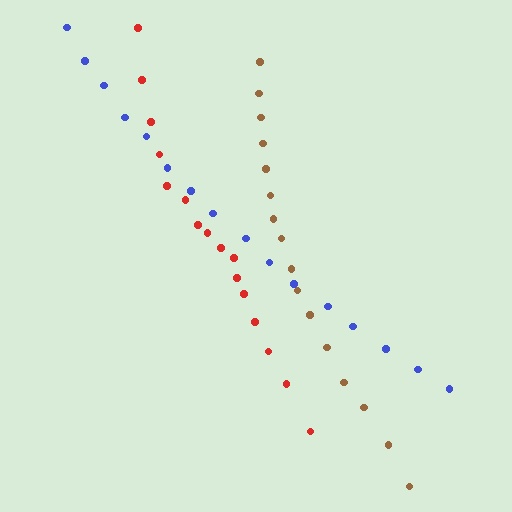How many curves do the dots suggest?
There are 3 distinct paths.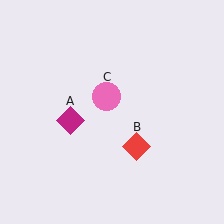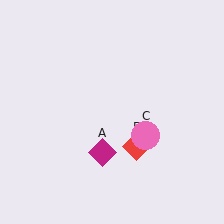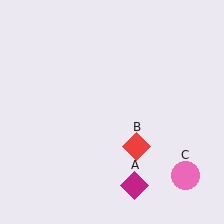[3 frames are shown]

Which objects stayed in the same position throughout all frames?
Red diamond (object B) remained stationary.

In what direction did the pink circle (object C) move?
The pink circle (object C) moved down and to the right.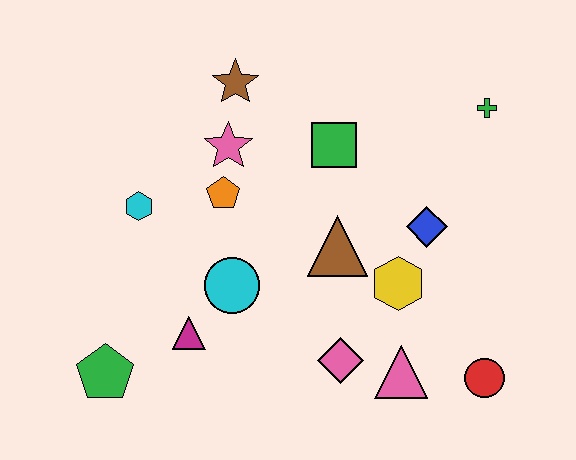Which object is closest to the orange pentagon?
The pink star is closest to the orange pentagon.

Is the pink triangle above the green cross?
No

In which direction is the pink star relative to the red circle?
The pink star is to the left of the red circle.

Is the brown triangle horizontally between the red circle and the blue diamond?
No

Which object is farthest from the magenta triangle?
The green cross is farthest from the magenta triangle.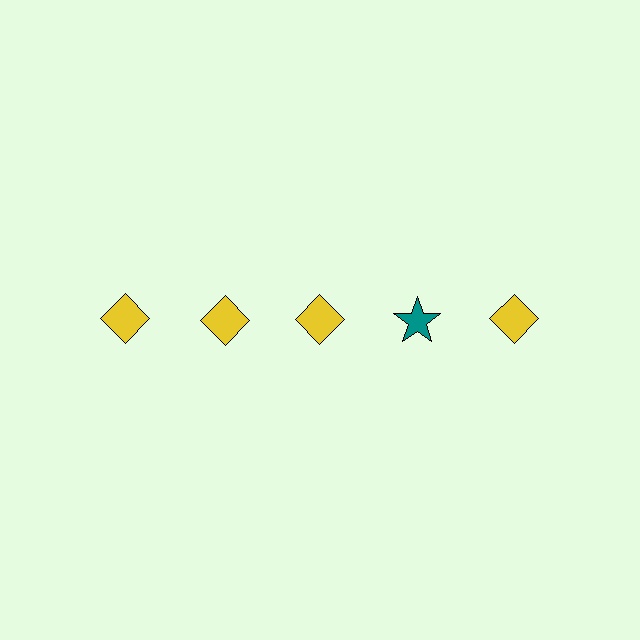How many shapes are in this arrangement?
There are 5 shapes arranged in a grid pattern.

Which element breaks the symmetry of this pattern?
The teal star in the top row, second from right column breaks the symmetry. All other shapes are yellow diamonds.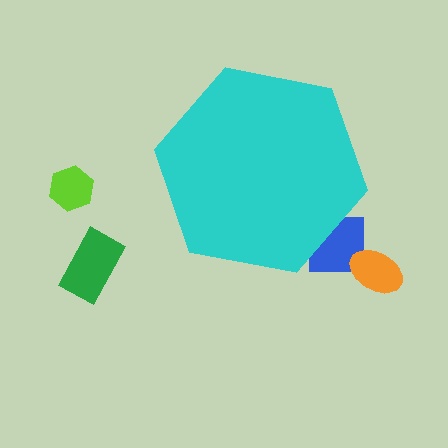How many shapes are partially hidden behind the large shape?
1 shape is partially hidden.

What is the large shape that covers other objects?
A cyan hexagon.